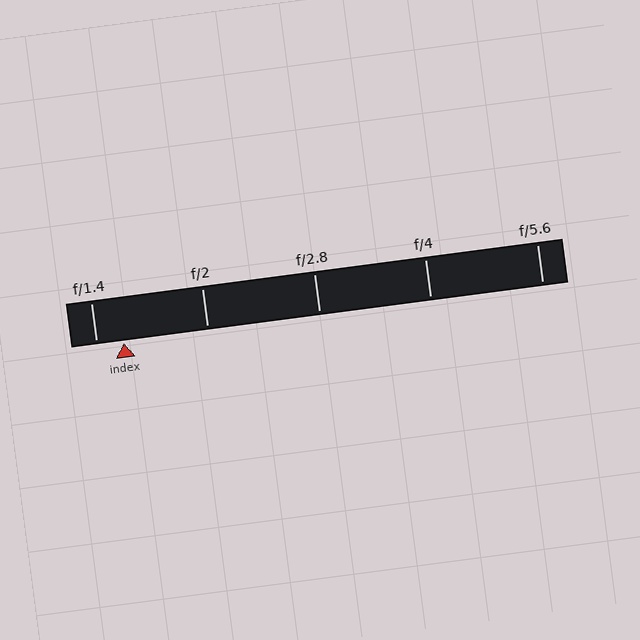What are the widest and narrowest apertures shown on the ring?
The widest aperture shown is f/1.4 and the narrowest is f/5.6.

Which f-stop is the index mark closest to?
The index mark is closest to f/1.4.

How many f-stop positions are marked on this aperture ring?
There are 5 f-stop positions marked.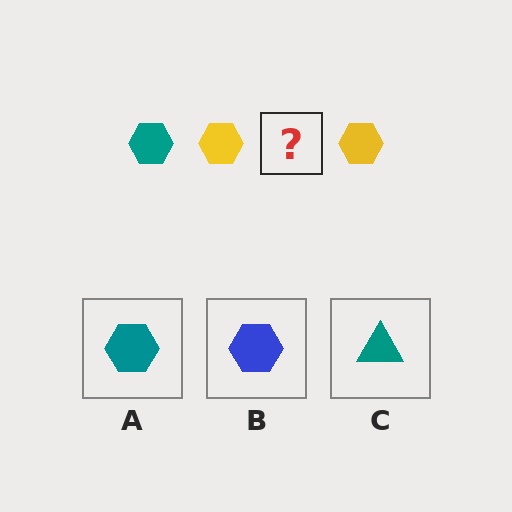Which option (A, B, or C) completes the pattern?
A.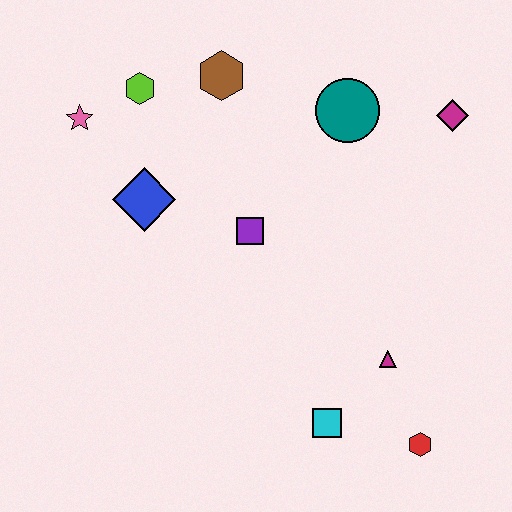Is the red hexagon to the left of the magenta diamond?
Yes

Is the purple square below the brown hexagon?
Yes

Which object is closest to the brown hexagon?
The lime hexagon is closest to the brown hexagon.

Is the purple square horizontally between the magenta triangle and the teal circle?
No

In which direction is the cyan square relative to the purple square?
The cyan square is below the purple square.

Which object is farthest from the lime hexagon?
The red hexagon is farthest from the lime hexagon.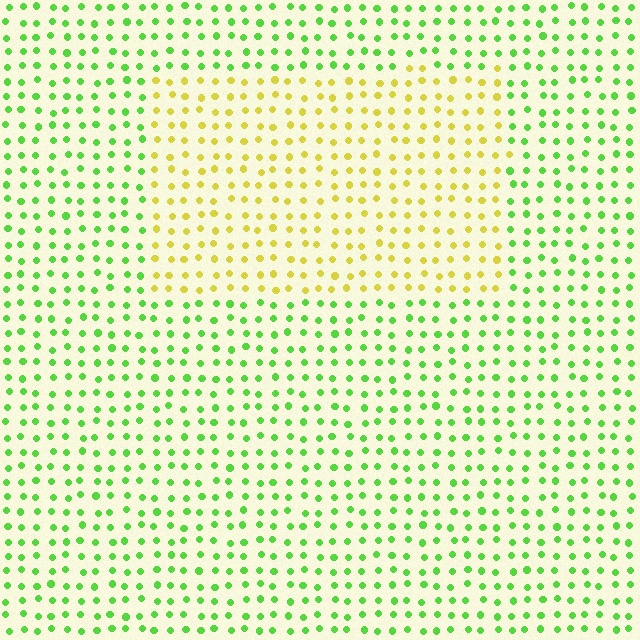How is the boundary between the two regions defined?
The boundary is defined purely by a slight shift in hue (about 53 degrees). Spacing, size, and orientation are identical on both sides.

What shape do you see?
I see a rectangle.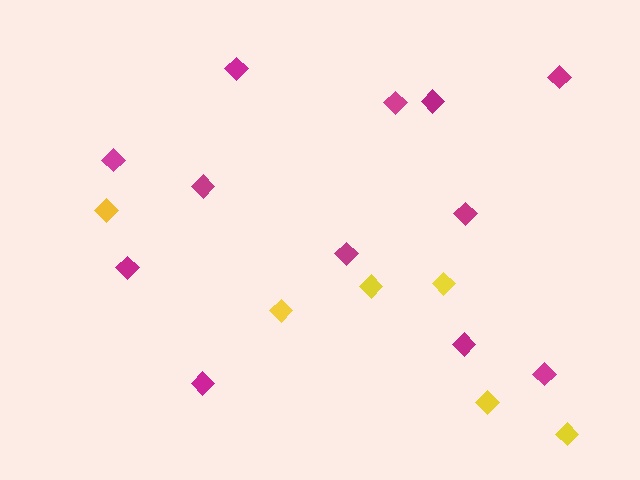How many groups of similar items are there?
There are 2 groups: one group of magenta diamonds (12) and one group of yellow diamonds (6).